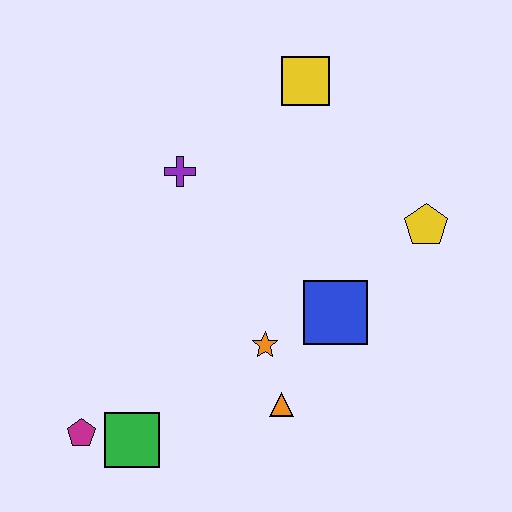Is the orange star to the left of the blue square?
Yes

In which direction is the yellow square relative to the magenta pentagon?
The yellow square is above the magenta pentagon.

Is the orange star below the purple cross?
Yes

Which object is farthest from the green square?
The yellow square is farthest from the green square.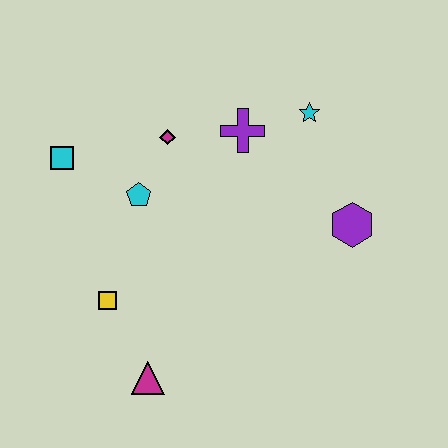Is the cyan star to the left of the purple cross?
No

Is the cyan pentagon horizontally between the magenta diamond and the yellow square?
Yes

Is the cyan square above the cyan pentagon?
Yes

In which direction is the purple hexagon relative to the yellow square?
The purple hexagon is to the right of the yellow square.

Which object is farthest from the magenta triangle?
The cyan star is farthest from the magenta triangle.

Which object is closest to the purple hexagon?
The cyan star is closest to the purple hexagon.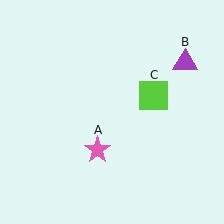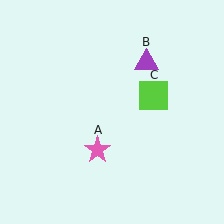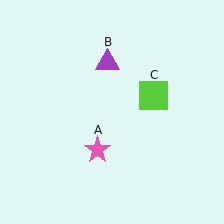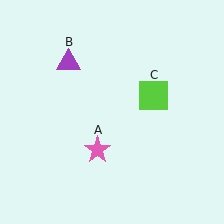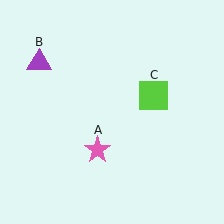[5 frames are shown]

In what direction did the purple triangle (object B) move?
The purple triangle (object B) moved left.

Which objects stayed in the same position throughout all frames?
Pink star (object A) and lime square (object C) remained stationary.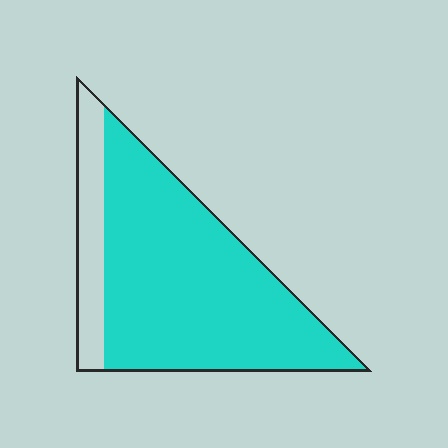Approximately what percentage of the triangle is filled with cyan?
Approximately 80%.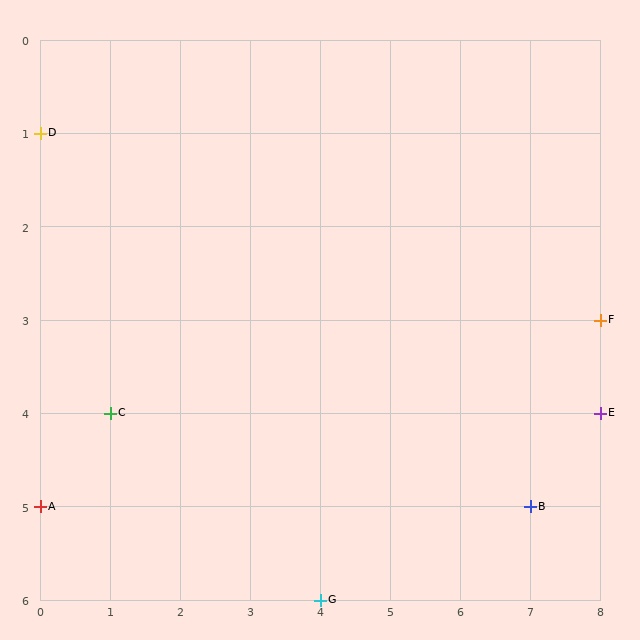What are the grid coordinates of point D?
Point D is at grid coordinates (0, 1).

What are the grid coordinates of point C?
Point C is at grid coordinates (1, 4).